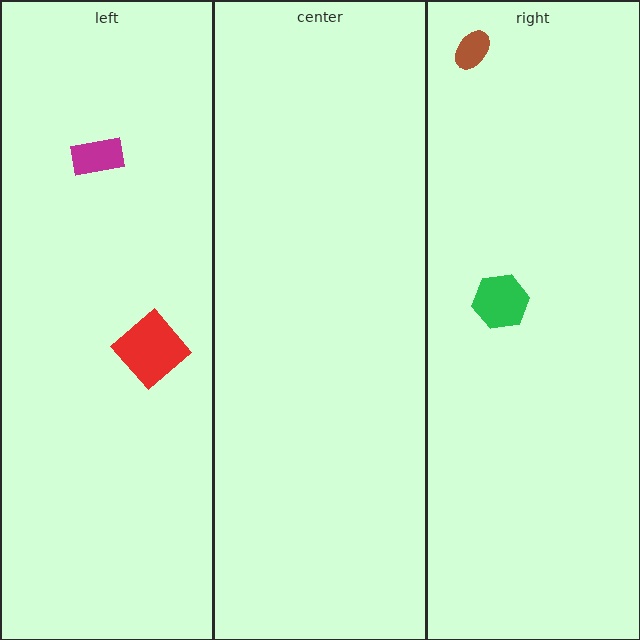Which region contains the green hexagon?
The right region.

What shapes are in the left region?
The red diamond, the magenta rectangle.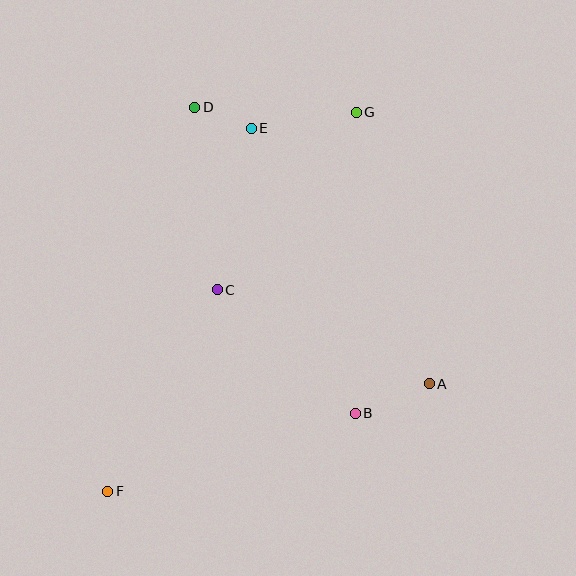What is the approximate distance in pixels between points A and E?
The distance between A and E is approximately 311 pixels.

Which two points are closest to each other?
Points D and E are closest to each other.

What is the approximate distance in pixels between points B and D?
The distance between B and D is approximately 346 pixels.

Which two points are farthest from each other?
Points F and G are farthest from each other.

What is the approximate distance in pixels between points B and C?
The distance between B and C is approximately 185 pixels.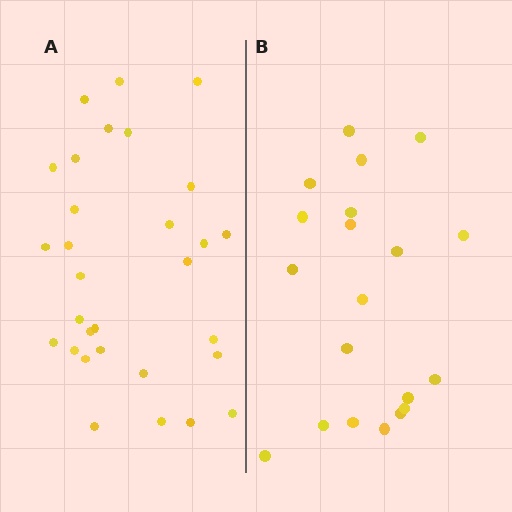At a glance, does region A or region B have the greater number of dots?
Region A (the left region) has more dots.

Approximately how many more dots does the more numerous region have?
Region A has roughly 10 or so more dots than region B.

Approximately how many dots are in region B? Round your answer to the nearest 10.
About 20 dots.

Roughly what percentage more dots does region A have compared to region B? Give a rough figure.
About 50% more.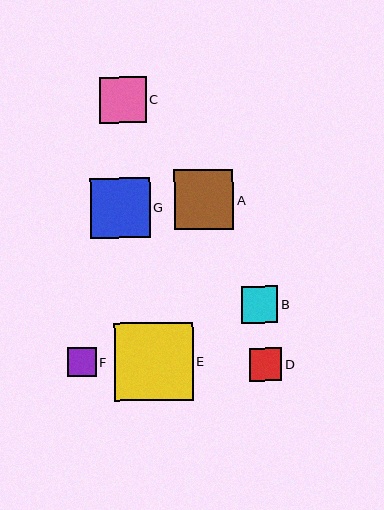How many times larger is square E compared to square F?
Square E is approximately 2.7 times the size of square F.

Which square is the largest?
Square E is the largest with a size of approximately 79 pixels.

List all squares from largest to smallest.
From largest to smallest: E, A, G, C, B, D, F.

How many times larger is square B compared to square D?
Square B is approximately 1.1 times the size of square D.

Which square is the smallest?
Square F is the smallest with a size of approximately 29 pixels.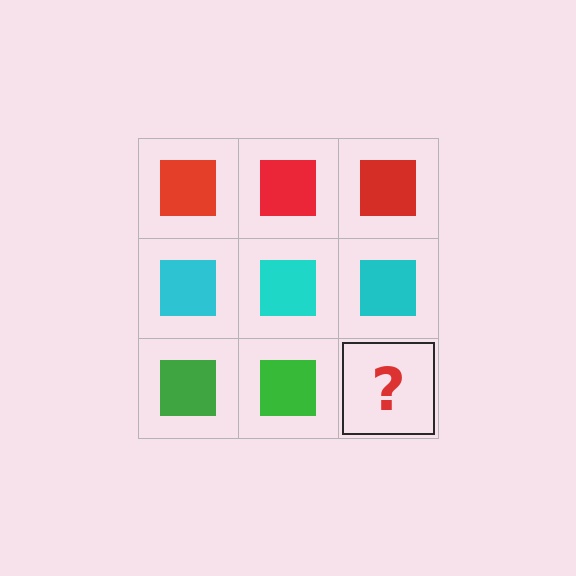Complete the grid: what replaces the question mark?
The question mark should be replaced with a green square.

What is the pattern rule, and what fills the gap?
The rule is that each row has a consistent color. The gap should be filled with a green square.